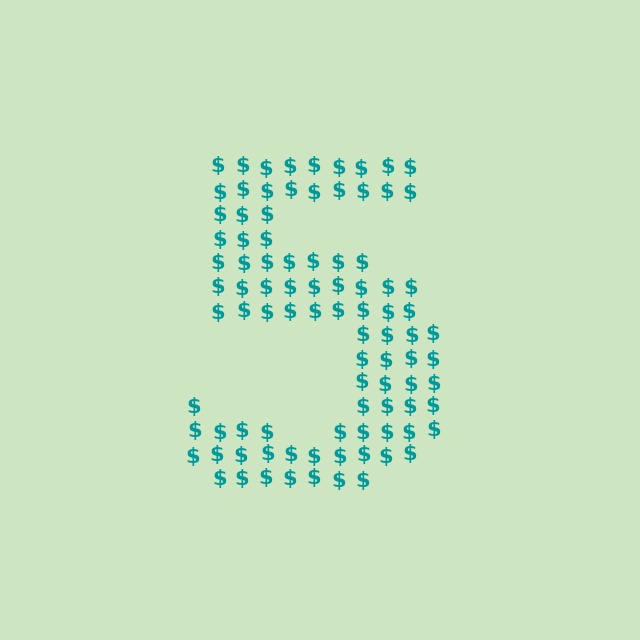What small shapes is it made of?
It is made of small dollar signs.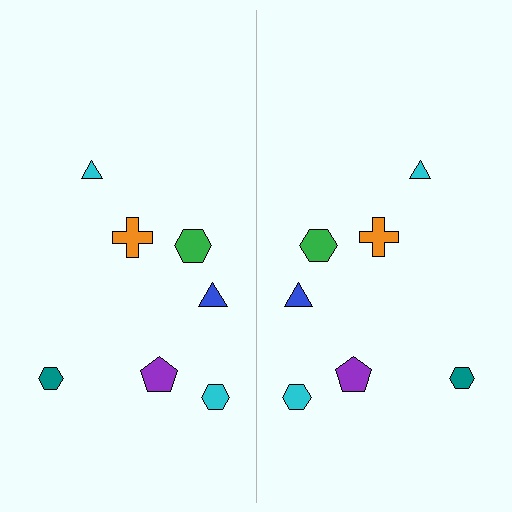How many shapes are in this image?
There are 14 shapes in this image.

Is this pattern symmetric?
Yes, this pattern has bilateral (reflection) symmetry.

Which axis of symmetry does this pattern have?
The pattern has a vertical axis of symmetry running through the center of the image.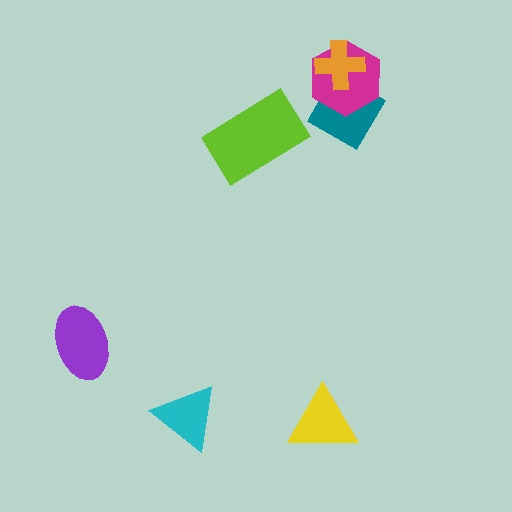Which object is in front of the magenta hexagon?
The orange cross is in front of the magenta hexagon.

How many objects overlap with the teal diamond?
2 objects overlap with the teal diamond.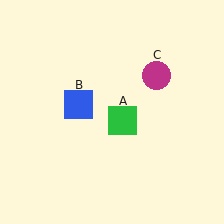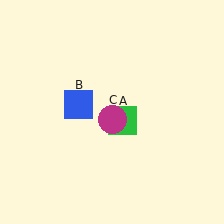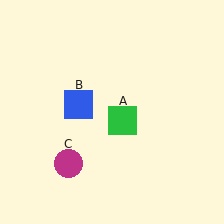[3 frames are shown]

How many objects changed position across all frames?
1 object changed position: magenta circle (object C).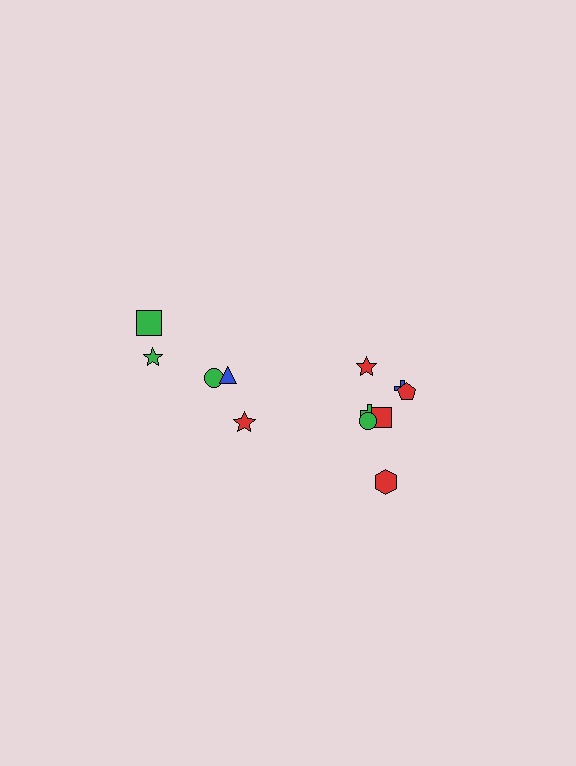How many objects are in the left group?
There are 5 objects.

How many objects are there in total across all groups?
There are 12 objects.